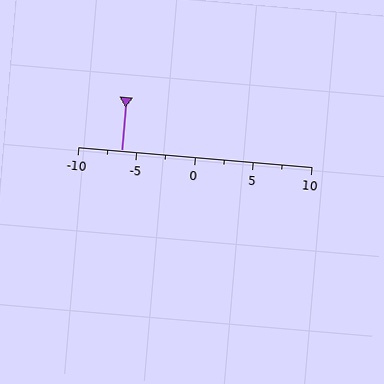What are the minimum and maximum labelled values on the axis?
The axis runs from -10 to 10.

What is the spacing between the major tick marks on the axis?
The major ticks are spaced 5 apart.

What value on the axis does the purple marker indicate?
The marker indicates approximately -6.2.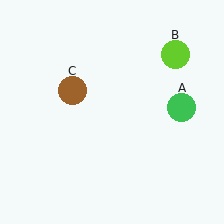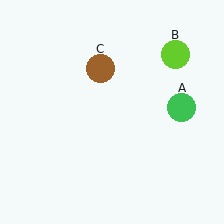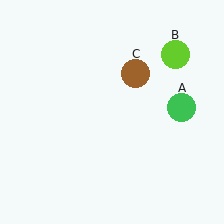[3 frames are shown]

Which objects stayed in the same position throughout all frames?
Green circle (object A) and lime circle (object B) remained stationary.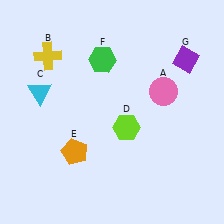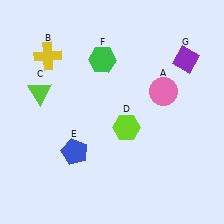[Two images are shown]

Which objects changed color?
C changed from cyan to lime. E changed from orange to blue.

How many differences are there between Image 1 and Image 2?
There are 2 differences between the two images.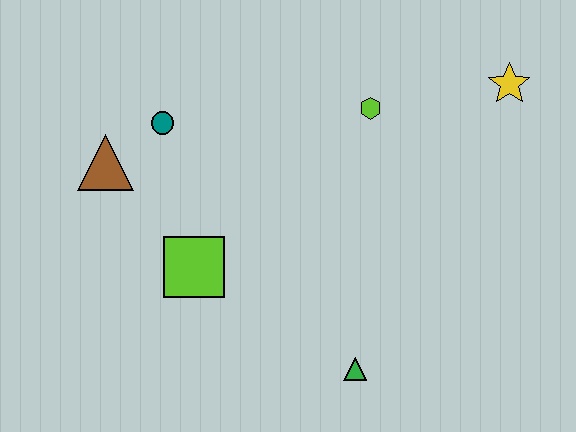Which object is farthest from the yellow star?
The brown triangle is farthest from the yellow star.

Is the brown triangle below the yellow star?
Yes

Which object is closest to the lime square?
The brown triangle is closest to the lime square.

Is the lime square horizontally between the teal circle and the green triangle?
Yes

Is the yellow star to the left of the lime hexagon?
No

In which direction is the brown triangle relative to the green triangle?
The brown triangle is to the left of the green triangle.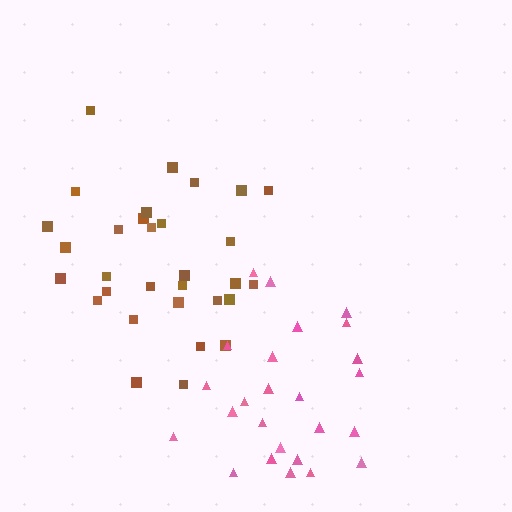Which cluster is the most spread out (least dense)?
Pink.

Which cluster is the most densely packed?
Brown.